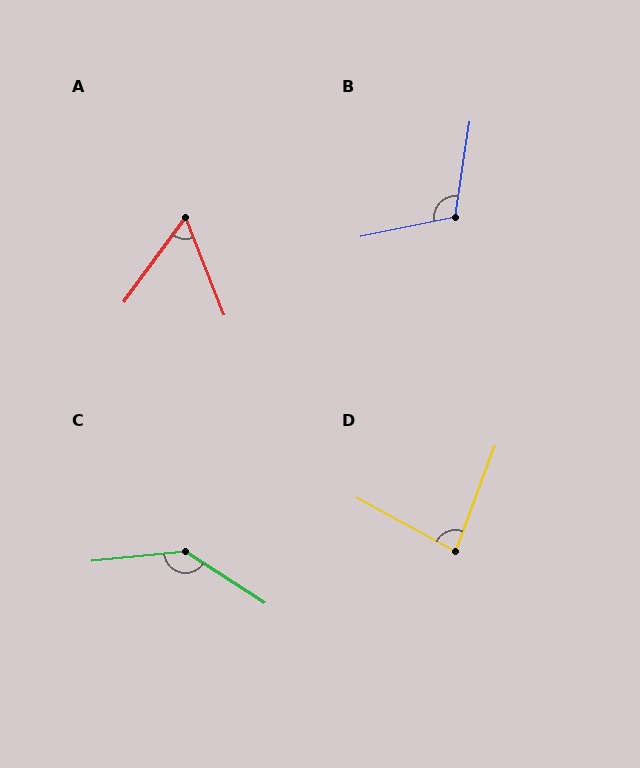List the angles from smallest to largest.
A (58°), D (82°), B (110°), C (142°).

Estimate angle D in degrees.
Approximately 82 degrees.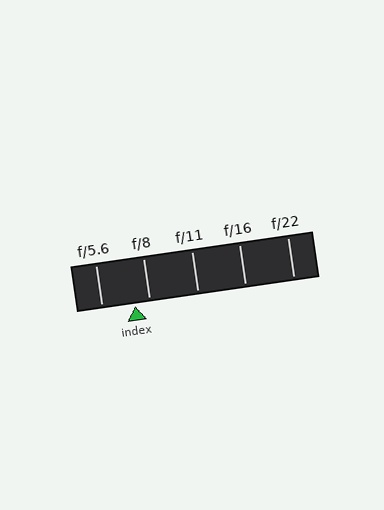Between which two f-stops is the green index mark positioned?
The index mark is between f/5.6 and f/8.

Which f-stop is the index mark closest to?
The index mark is closest to f/8.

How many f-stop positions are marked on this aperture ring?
There are 5 f-stop positions marked.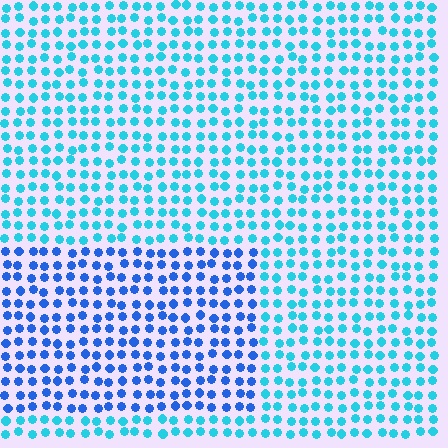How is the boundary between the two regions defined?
The boundary is defined purely by a slight shift in hue (about 34 degrees). Spacing, size, and orientation are identical on both sides.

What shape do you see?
I see a rectangle.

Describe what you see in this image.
The image is filled with small cyan elements in a uniform arrangement. A rectangle-shaped region is visible where the elements are tinted to a slightly different hue, forming a subtle color boundary.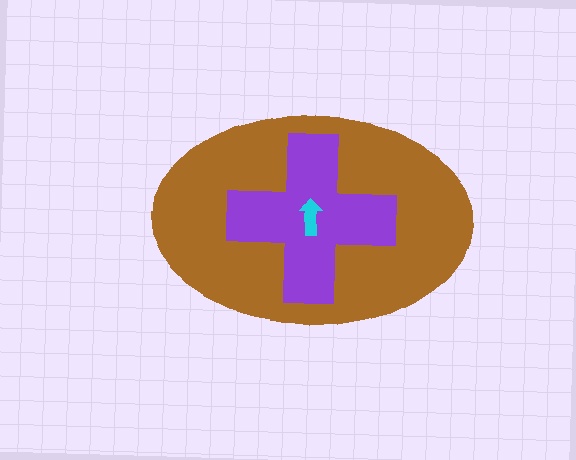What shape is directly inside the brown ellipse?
The purple cross.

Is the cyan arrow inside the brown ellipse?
Yes.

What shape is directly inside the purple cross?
The cyan arrow.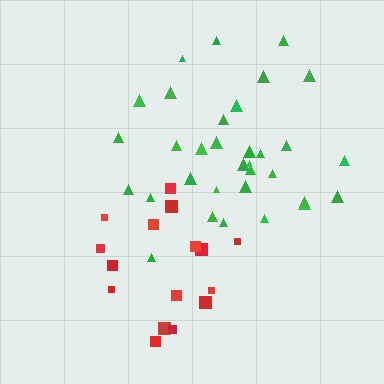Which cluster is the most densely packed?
Green.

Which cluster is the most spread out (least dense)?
Red.